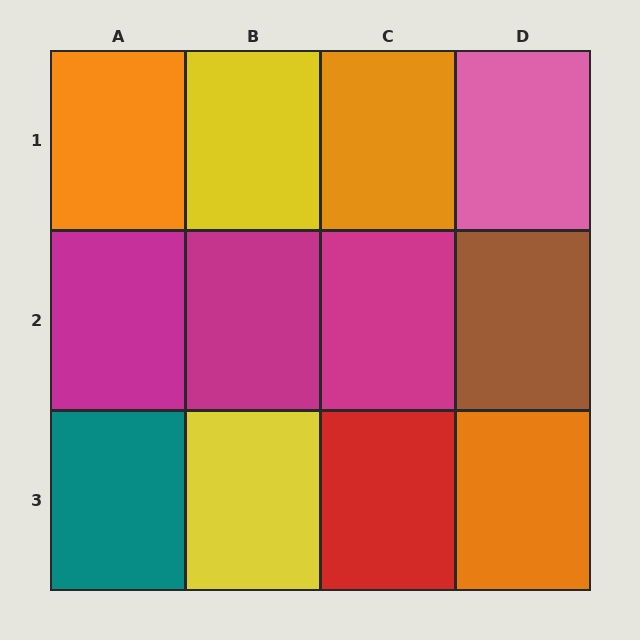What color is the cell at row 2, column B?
Magenta.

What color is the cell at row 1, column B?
Yellow.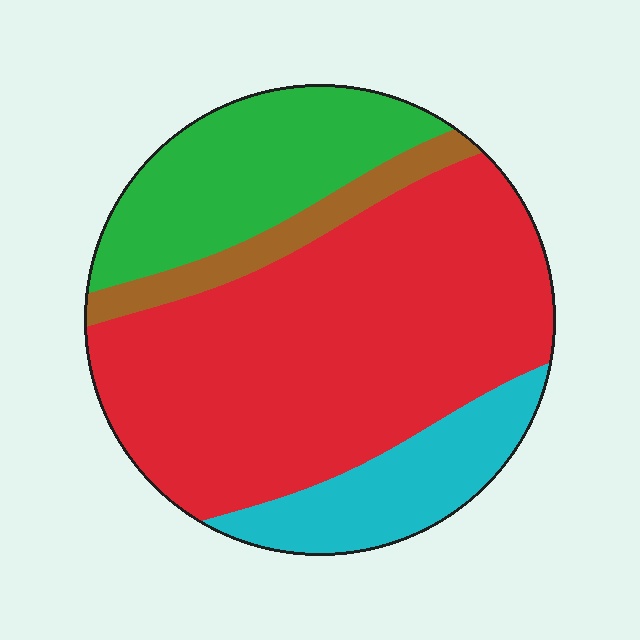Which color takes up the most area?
Red, at roughly 55%.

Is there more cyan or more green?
Green.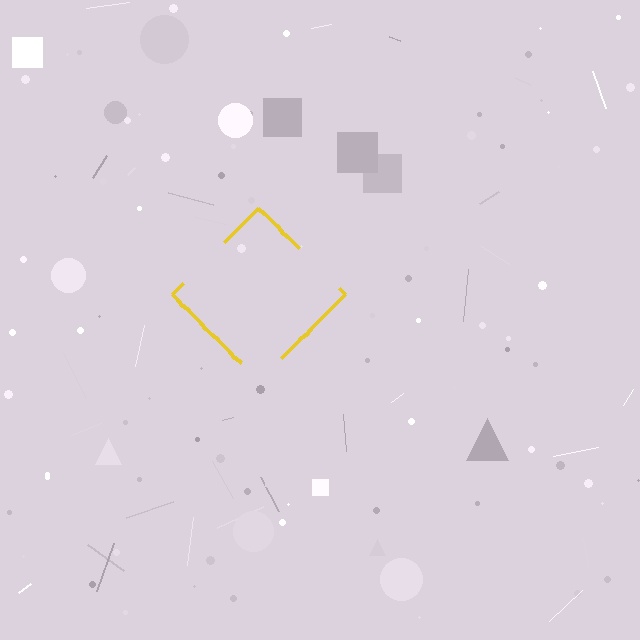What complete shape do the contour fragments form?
The contour fragments form a diamond.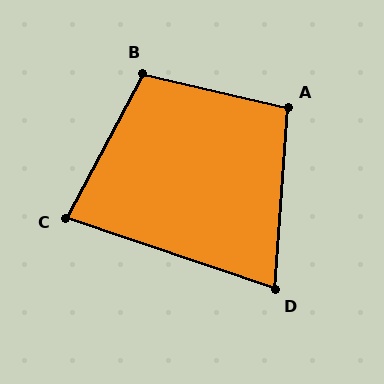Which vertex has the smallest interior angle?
D, at approximately 75 degrees.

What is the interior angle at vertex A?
Approximately 99 degrees (obtuse).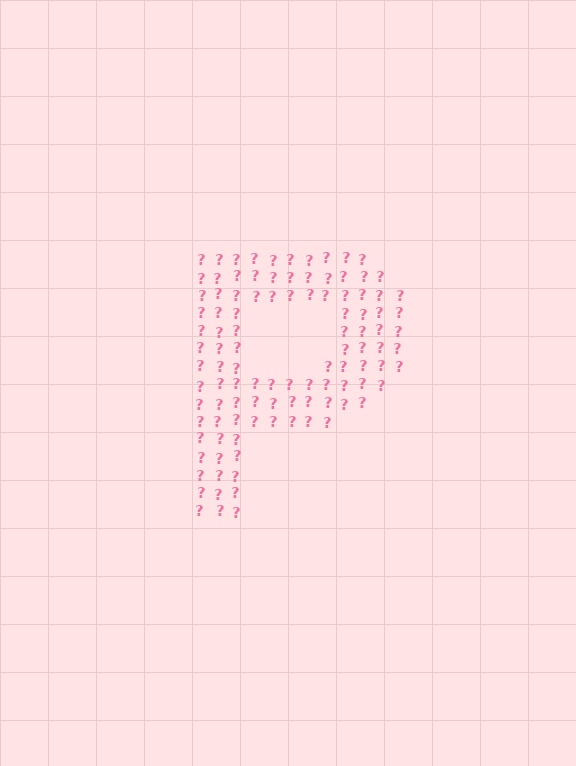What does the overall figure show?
The overall figure shows the letter P.